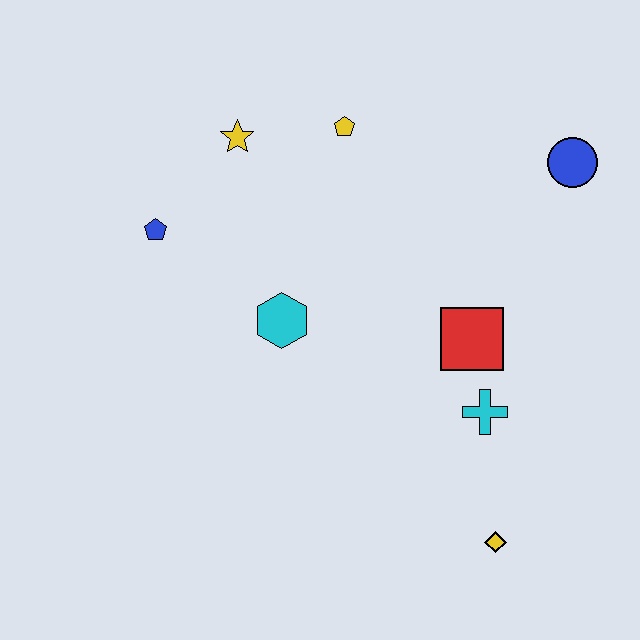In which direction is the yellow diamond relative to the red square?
The yellow diamond is below the red square.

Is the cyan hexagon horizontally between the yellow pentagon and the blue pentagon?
Yes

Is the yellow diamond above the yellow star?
No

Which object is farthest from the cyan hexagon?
The blue circle is farthest from the cyan hexagon.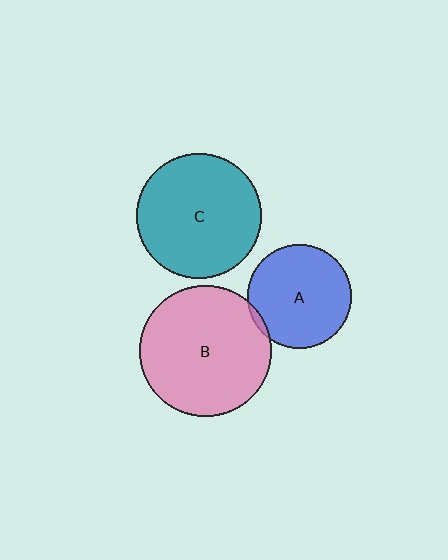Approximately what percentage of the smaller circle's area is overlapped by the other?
Approximately 5%.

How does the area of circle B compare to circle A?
Approximately 1.6 times.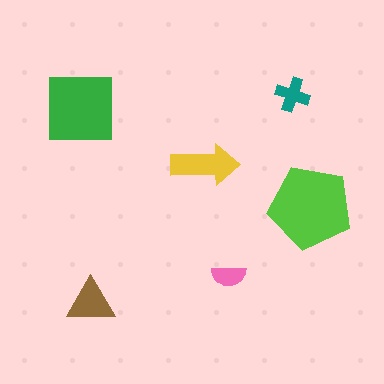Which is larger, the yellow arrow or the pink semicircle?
The yellow arrow.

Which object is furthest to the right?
The lime pentagon is rightmost.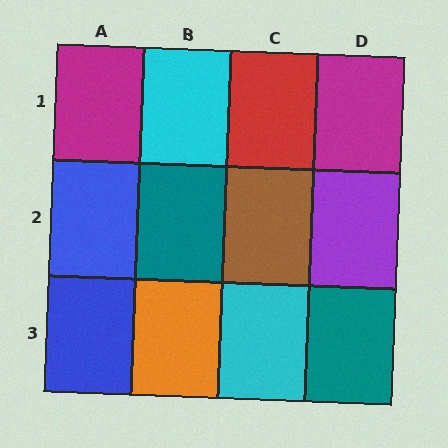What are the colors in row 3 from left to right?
Blue, orange, cyan, teal.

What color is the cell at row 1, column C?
Red.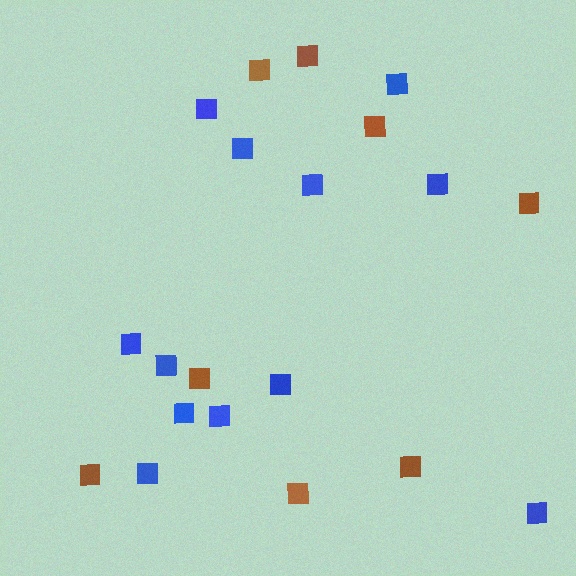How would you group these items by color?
There are 2 groups: one group of brown squares (8) and one group of blue squares (12).